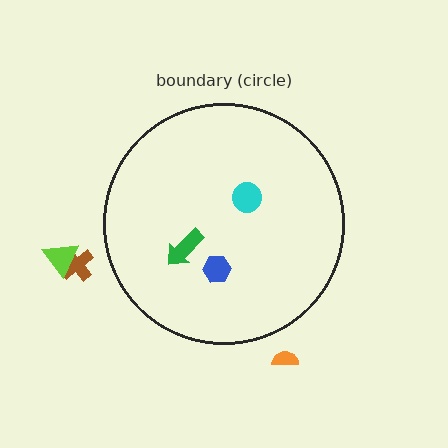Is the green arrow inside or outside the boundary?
Inside.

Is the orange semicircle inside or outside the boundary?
Outside.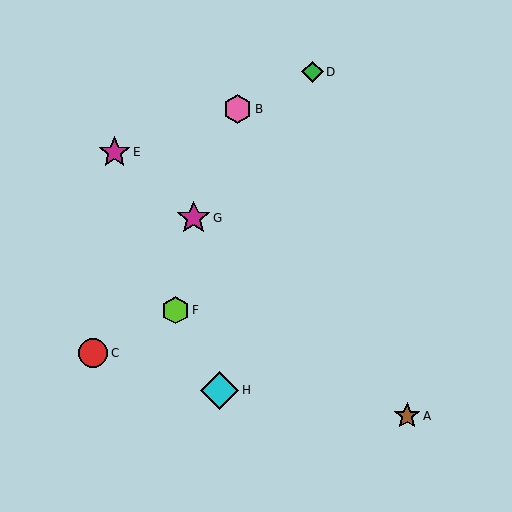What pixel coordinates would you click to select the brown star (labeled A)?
Click at (407, 416) to select the brown star A.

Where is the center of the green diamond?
The center of the green diamond is at (313, 72).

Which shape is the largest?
The cyan diamond (labeled H) is the largest.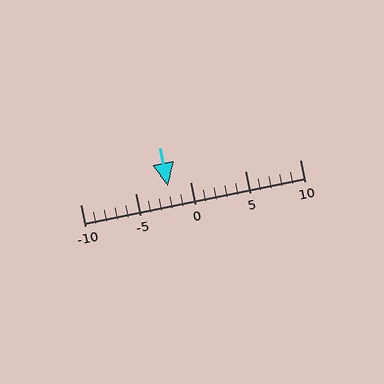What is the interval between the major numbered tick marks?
The major tick marks are spaced 5 units apart.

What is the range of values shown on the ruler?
The ruler shows values from -10 to 10.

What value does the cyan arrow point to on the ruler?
The cyan arrow points to approximately -2.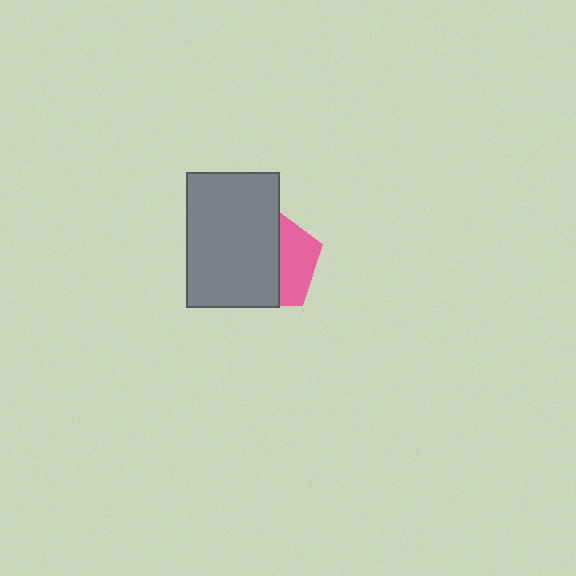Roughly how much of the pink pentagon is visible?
A small part of it is visible (roughly 38%).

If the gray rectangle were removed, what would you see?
You would see the complete pink pentagon.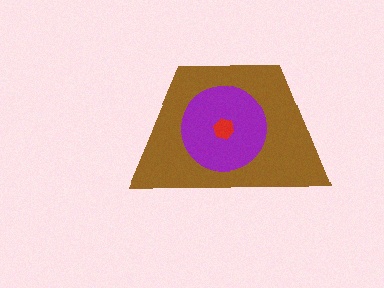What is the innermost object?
The red hexagon.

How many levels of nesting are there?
3.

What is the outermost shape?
The brown trapezoid.